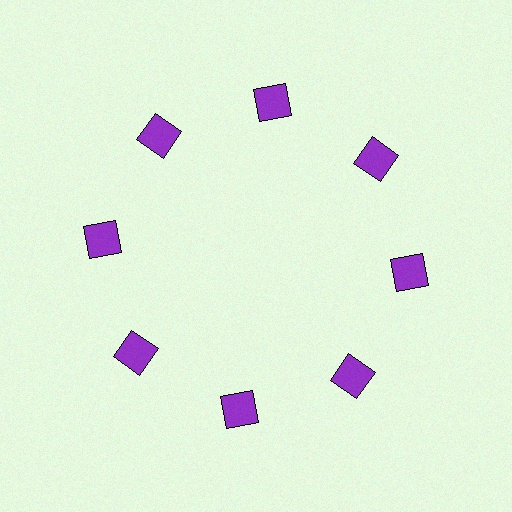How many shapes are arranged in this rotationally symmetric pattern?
There are 8 shapes, arranged in 8 groups of 1.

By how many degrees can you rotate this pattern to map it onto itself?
The pattern maps onto itself every 45 degrees of rotation.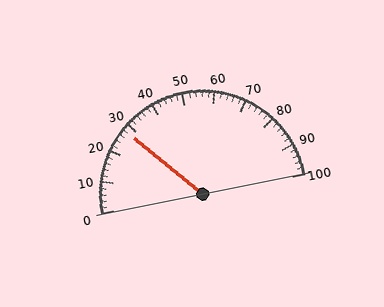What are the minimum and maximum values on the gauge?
The gauge ranges from 0 to 100.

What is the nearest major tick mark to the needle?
The nearest major tick mark is 30.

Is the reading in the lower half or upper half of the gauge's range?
The reading is in the lower half of the range (0 to 100).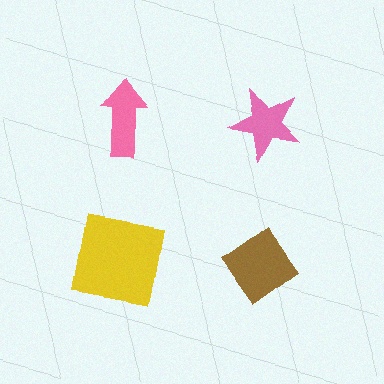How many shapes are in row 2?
2 shapes.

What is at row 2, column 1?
A yellow square.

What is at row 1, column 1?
A pink arrow.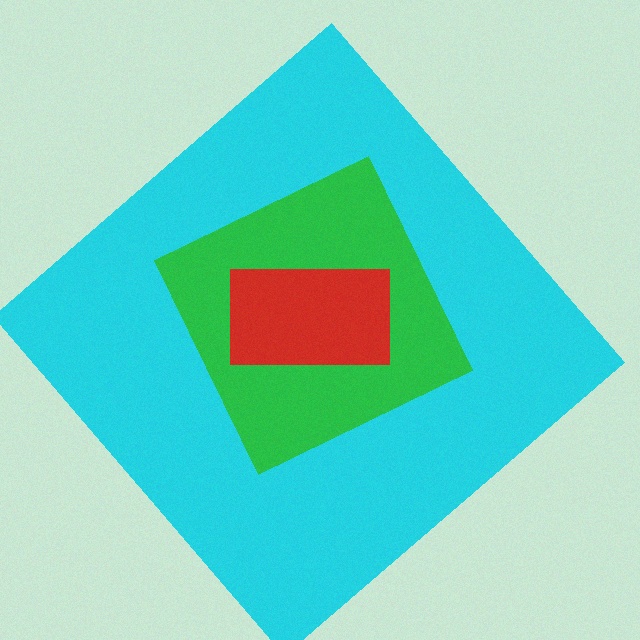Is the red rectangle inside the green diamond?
Yes.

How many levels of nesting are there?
3.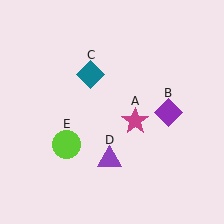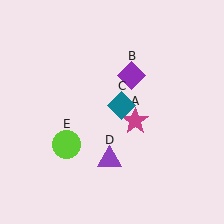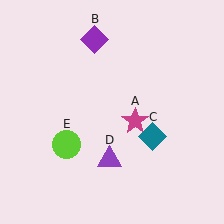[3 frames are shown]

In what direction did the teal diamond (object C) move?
The teal diamond (object C) moved down and to the right.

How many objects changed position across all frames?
2 objects changed position: purple diamond (object B), teal diamond (object C).